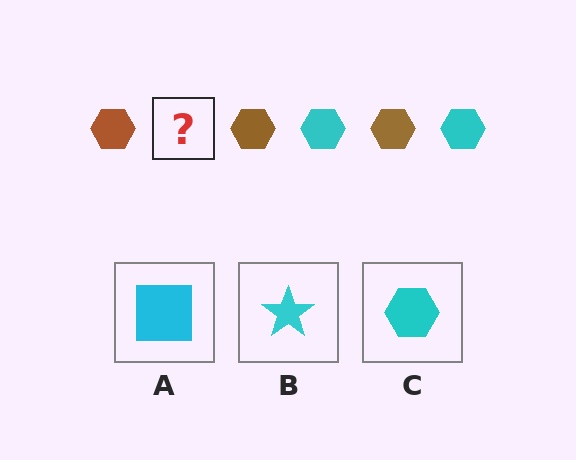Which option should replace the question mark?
Option C.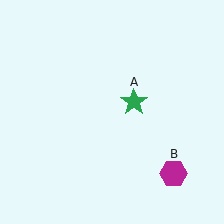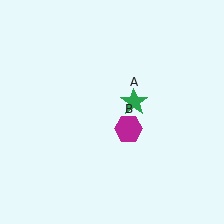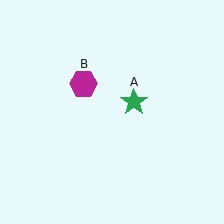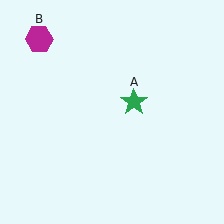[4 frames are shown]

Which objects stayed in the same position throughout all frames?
Green star (object A) remained stationary.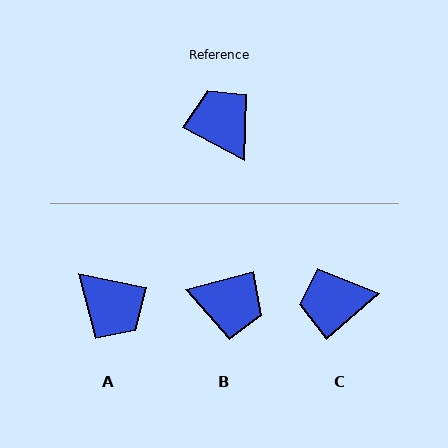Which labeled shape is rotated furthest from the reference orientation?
A, about 162 degrees away.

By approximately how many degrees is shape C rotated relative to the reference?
Approximately 70 degrees counter-clockwise.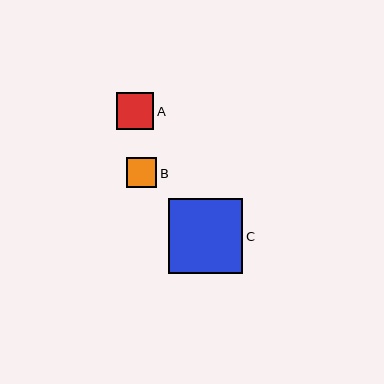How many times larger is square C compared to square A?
Square C is approximately 2.0 times the size of square A.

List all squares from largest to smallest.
From largest to smallest: C, A, B.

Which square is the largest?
Square C is the largest with a size of approximately 75 pixels.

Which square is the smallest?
Square B is the smallest with a size of approximately 30 pixels.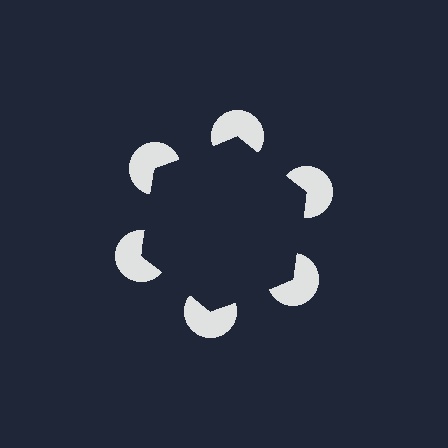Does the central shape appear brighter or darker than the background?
It typically appears slightly darker than the background, even though no actual brightness change is drawn.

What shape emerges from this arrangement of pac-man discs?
An illusory hexagon — its edges are inferred from the aligned wedge cuts in the pac-man discs, not physically drawn.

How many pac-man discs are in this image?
There are 6 — one at each vertex of the illusory hexagon.